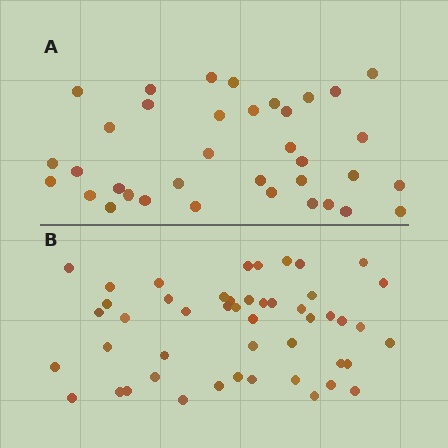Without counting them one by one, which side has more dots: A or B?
Region B (the bottom region) has more dots.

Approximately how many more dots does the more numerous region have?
Region B has roughly 12 or so more dots than region A.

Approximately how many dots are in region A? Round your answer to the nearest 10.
About 40 dots. (The exact count is 36, which rounds to 40.)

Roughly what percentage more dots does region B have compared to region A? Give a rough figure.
About 35% more.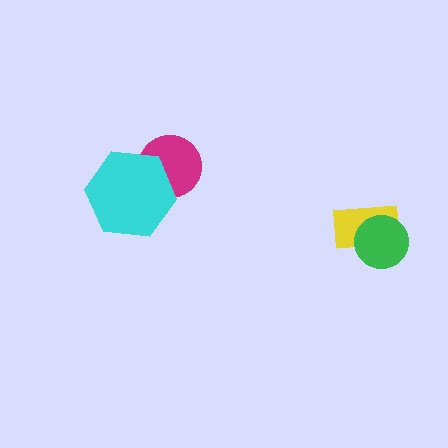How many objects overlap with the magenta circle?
1 object overlaps with the magenta circle.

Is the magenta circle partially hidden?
Yes, it is partially covered by another shape.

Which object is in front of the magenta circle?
The cyan hexagon is in front of the magenta circle.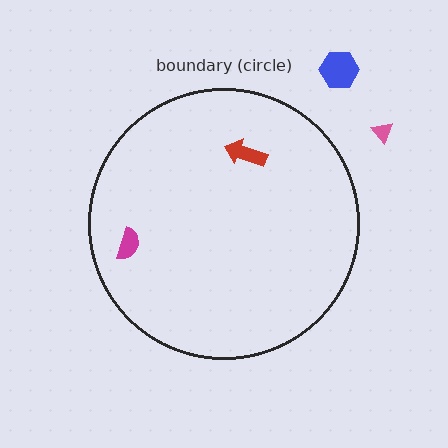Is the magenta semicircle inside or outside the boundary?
Inside.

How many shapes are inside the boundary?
2 inside, 2 outside.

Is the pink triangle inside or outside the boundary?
Outside.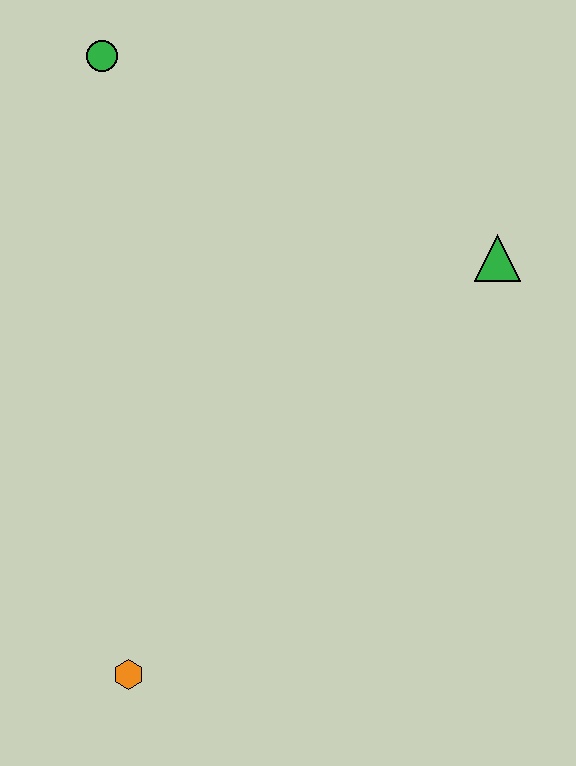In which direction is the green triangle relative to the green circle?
The green triangle is to the right of the green circle.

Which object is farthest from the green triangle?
The orange hexagon is farthest from the green triangle.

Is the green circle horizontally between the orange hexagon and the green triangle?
No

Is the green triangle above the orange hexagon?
Yes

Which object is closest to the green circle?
The green triangle is closest to the green circle.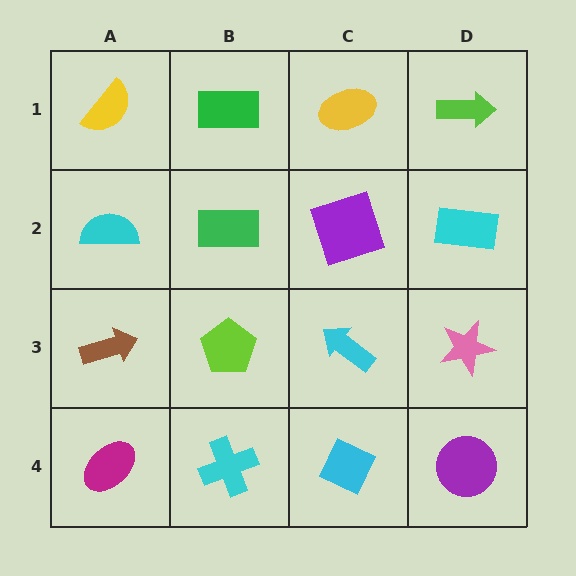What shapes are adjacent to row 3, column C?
A purple square (row 2, column C), a cyan diamond (row 4, column C), a lime pentagon (row 3, column B), a pink star (row 3, column D).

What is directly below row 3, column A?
A magenta ellipse.